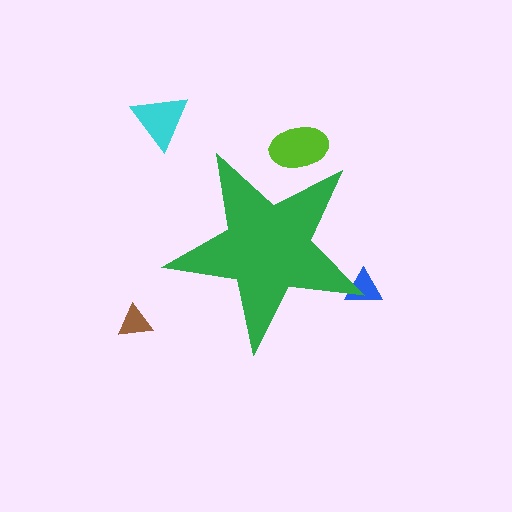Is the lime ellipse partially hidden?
Yes, the lime ellipse is partially hidden behind the green star.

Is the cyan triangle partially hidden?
No, the cyan triangle is fully visible.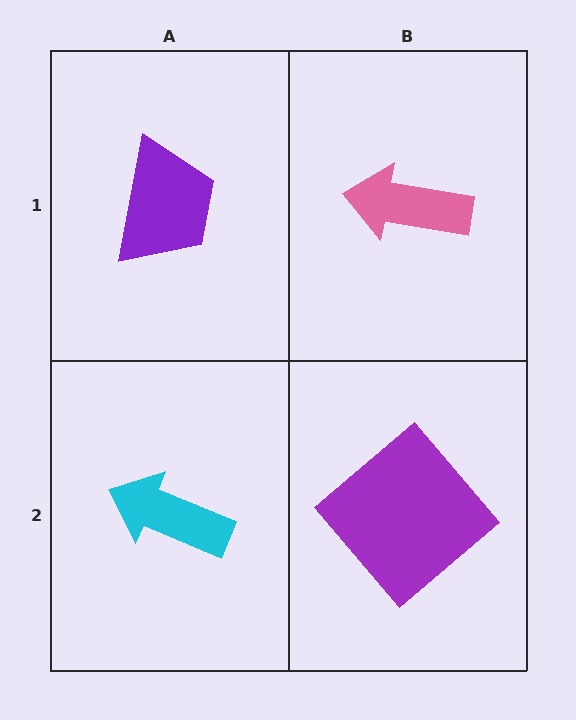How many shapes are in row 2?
2 shapes.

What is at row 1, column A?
A purple trapezoid.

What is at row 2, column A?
A cyan arrow.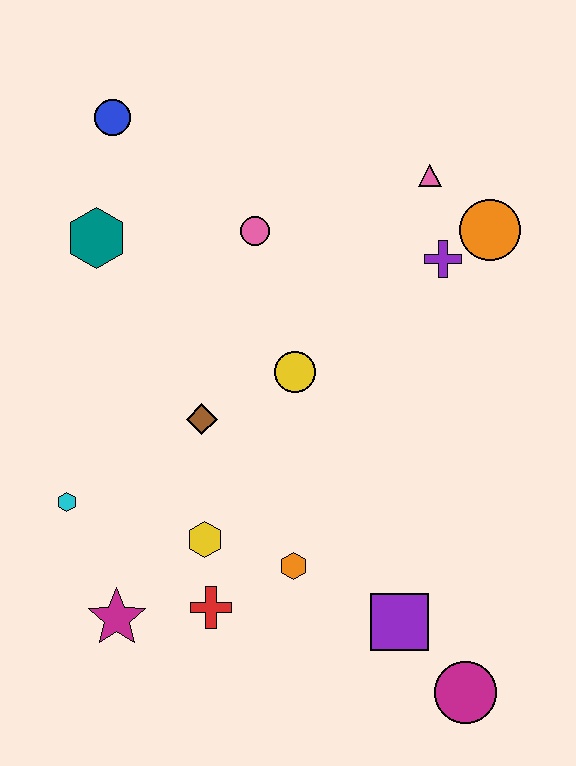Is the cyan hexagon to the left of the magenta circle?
Yes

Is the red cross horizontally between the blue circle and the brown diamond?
No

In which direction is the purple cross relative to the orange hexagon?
The purple cross is above the orange hexagon.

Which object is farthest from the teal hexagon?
The magenta circle is farthest from the teal hexagon.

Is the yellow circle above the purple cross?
No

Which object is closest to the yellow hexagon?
The red cross is closest to the yellow hexagon.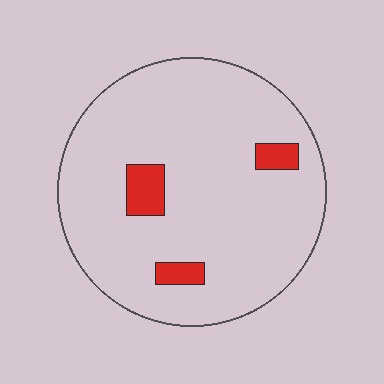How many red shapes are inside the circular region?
3.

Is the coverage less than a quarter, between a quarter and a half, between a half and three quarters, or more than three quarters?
Less than a quarter.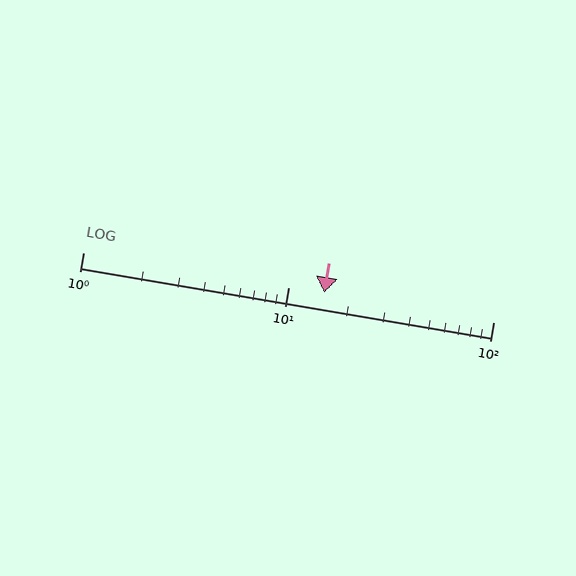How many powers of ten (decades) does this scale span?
The scale spans 2 decades, from 1 to 100.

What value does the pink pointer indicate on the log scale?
The pointer indicates approximately 15.